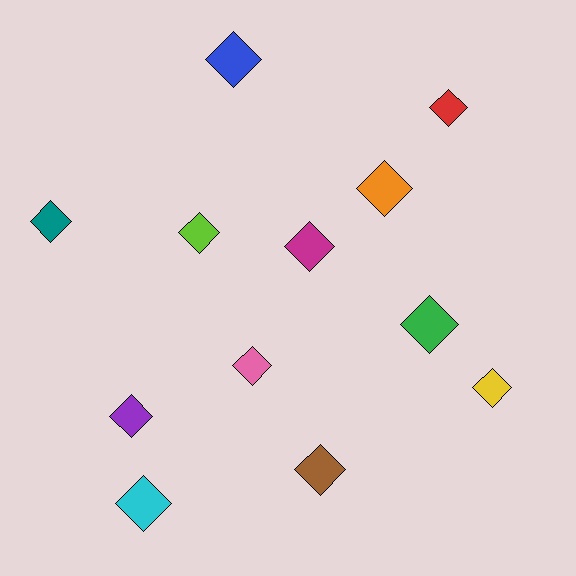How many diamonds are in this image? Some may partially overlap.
There are 12 diamonds.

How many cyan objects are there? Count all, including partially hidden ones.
There is 1 cyan object.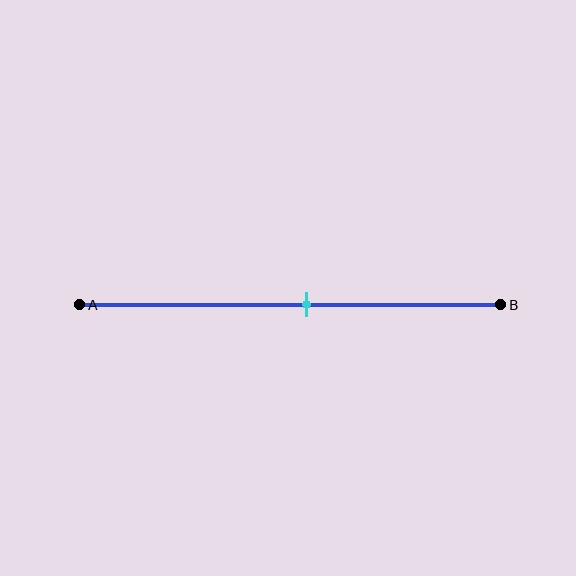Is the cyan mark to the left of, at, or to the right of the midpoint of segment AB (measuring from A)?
The cyan mark is to the right of the midpoint of segment AB.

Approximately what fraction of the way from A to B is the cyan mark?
The cyan mark is approximately 55% of the way from A to B.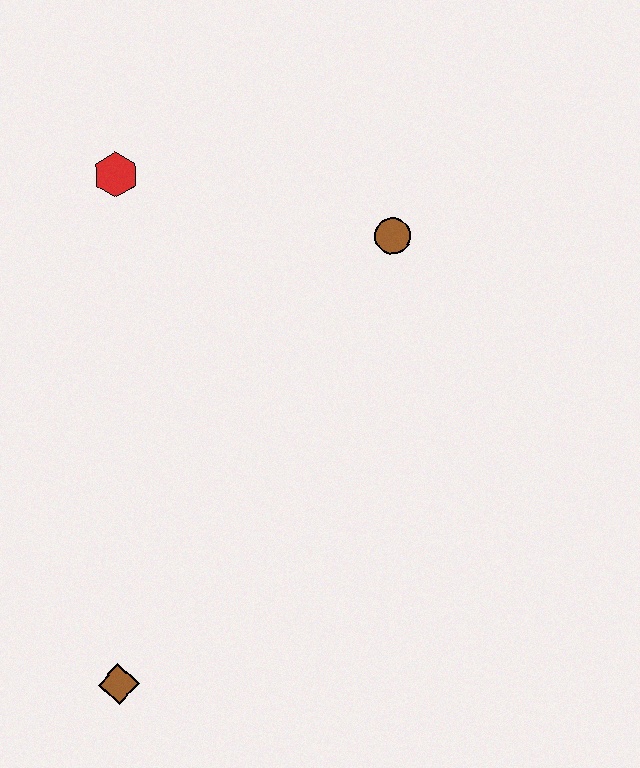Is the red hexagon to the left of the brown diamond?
No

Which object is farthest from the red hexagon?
The brown diamond is farthest from the red hexagon.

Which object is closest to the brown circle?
The red hexagon is closest to the brown circle.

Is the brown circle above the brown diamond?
Yes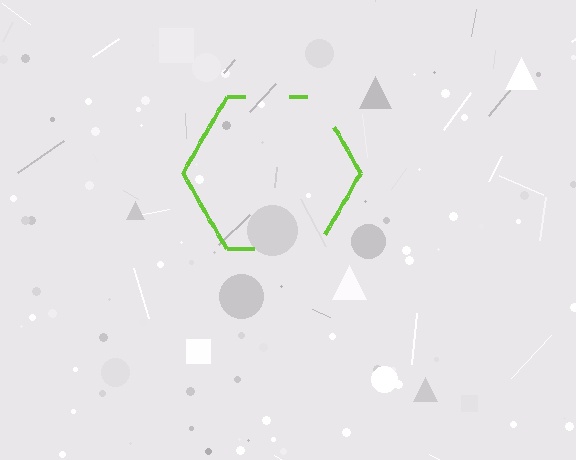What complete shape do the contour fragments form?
The contour fragments form a hexagon.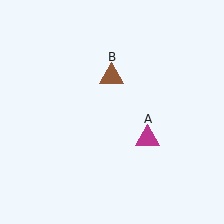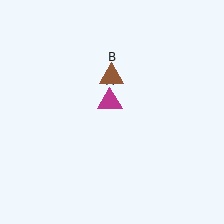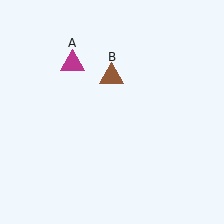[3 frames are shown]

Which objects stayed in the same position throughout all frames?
Brown triangle (object B) remained stationary.